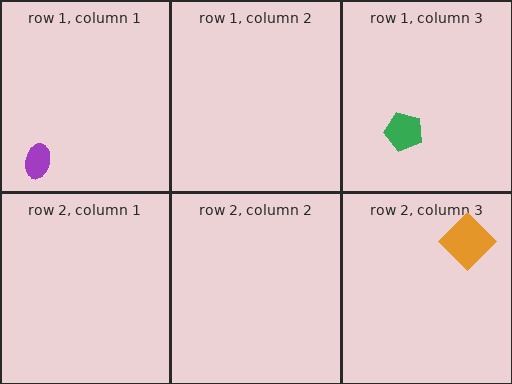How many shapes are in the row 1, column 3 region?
1.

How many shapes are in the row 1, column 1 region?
1.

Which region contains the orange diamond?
The row 2, column 3 region.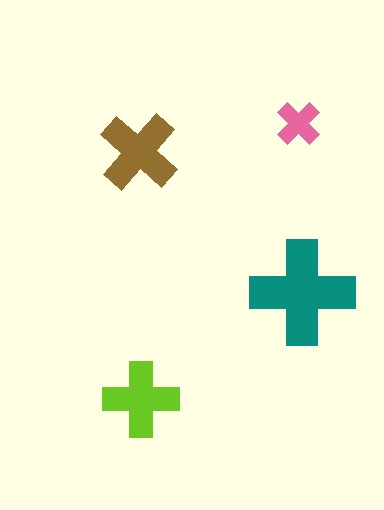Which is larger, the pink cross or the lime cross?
The lime one.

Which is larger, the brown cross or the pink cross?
The brown one.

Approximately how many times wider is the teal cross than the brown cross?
About 1.5 times wider.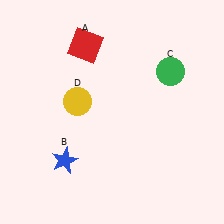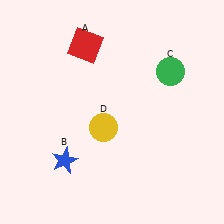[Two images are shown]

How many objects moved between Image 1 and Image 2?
1 object moved between the two images.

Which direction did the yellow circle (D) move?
The yellow circle (D) moved down.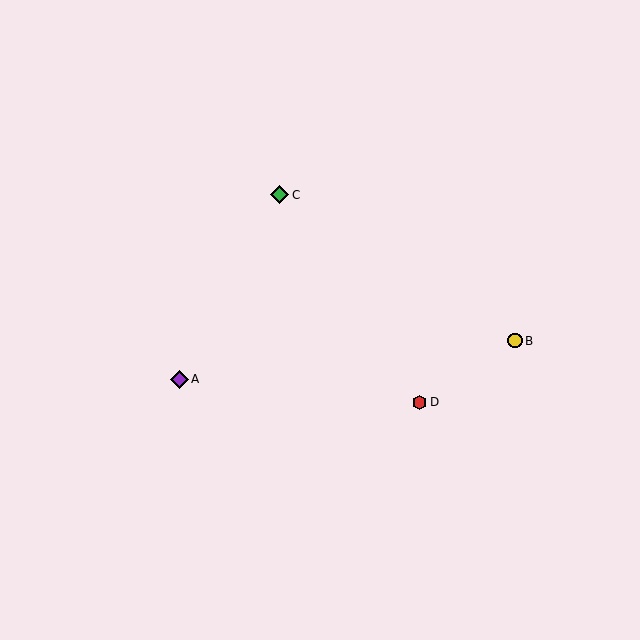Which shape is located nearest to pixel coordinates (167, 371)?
The purple diamond (labeled A) at (179, 379) is nearest to that location.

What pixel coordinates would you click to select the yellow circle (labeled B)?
Click at (515, 341) to select the yellow circle B.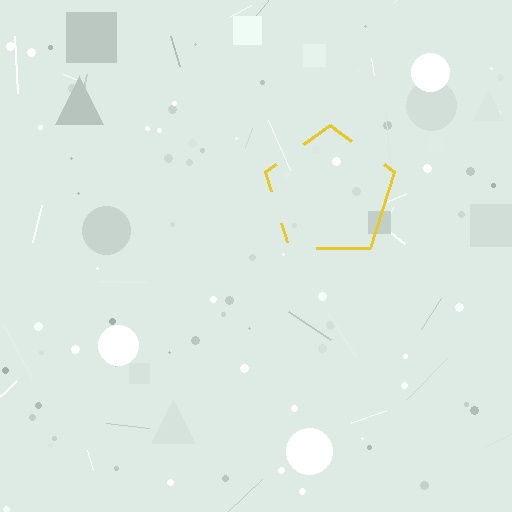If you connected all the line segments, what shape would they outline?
They would outline a pentagon.